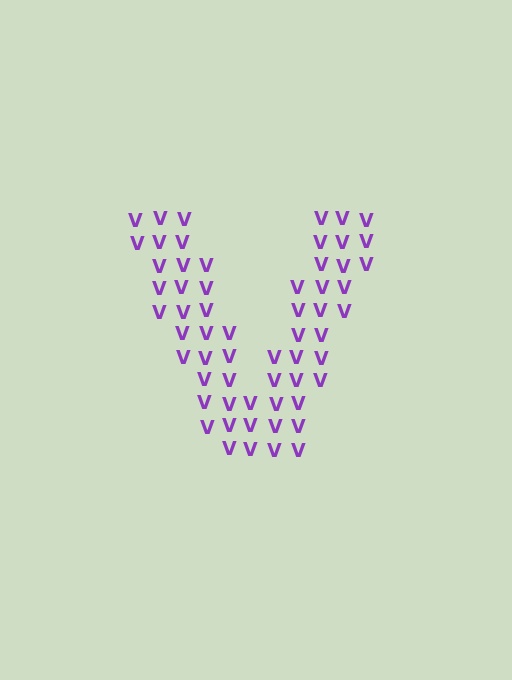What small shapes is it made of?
It is made of small letter V's.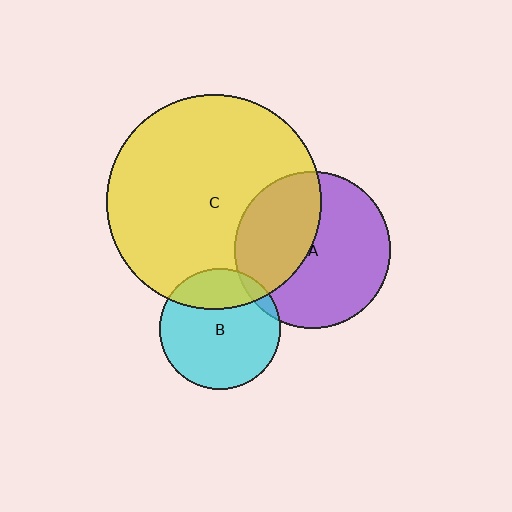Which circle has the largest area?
Circle C (yellow).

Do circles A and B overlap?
Yes.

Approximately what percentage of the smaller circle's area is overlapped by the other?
Approximately 5%.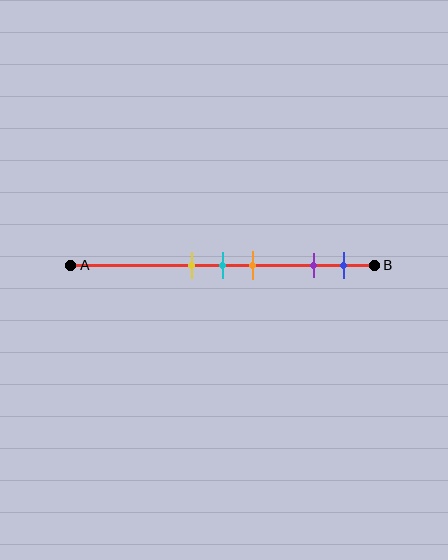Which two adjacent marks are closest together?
The yellow and cyan marks are the closest adjacent pair.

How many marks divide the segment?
There are 5 marks dividing the segment.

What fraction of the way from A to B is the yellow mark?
The yellow mark is approximately 40% (0.4) of the way from A to B.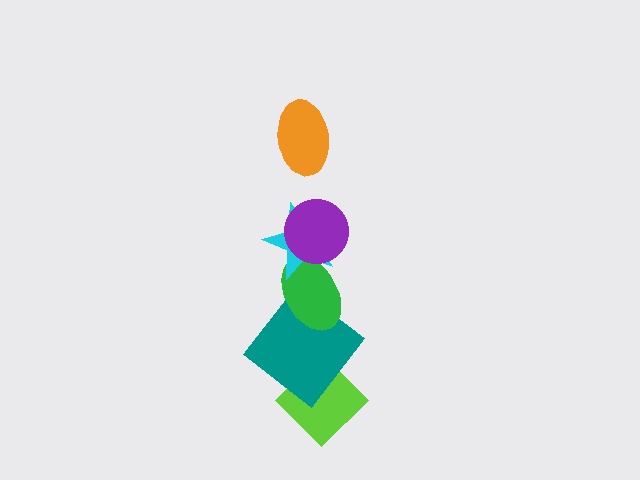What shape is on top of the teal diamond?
The green ellipse is on top of the teal diamond.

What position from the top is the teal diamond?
The teal diamond is 5th from the top.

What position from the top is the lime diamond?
The lime diamond is 6th from the top.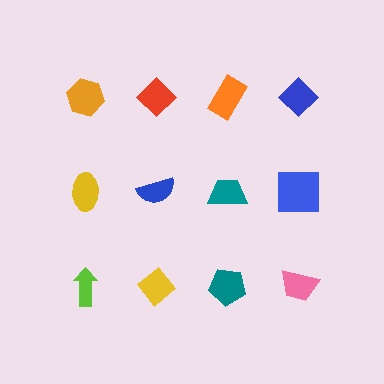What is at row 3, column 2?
A yellow diamond.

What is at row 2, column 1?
A yellow ellipse.